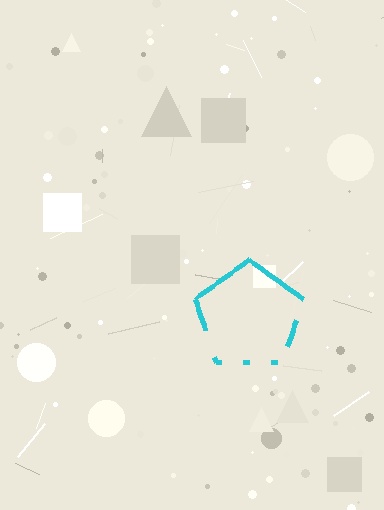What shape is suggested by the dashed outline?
The dashed outline suggests a pentagon.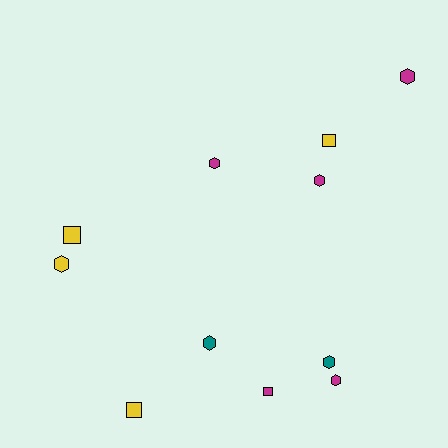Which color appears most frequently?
Magenta, with 5 objects.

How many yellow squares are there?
There are 3 yellow squares.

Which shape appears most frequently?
Hexagon, with 7 objects.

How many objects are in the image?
There are 11 objects.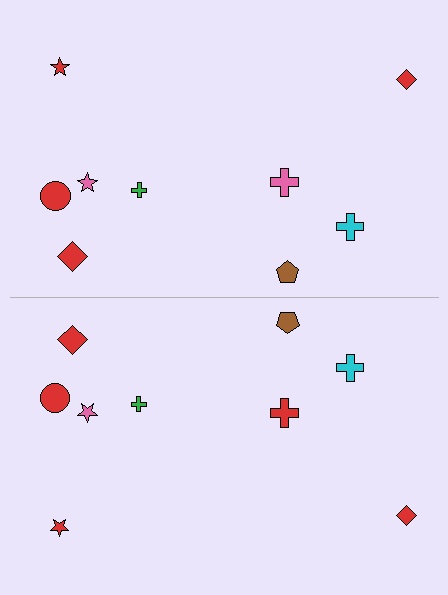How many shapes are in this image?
There are 18 shapes in this image.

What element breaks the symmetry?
The red cross on the bottom side breaks the symmetry — its mirror counterpart is pink.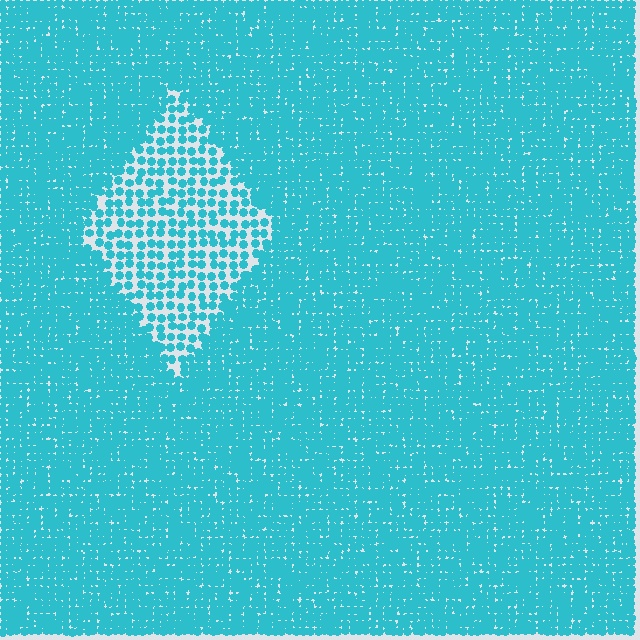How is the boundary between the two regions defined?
The boundary is defined by a change in element density (approximately 2.2x ratio). All elements are the same color, size, and shape.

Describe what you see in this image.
The image contains small cyan elements arranged at two different densities. A diamond-shaped region is visible where the elements are less densely packed than the surrounding area.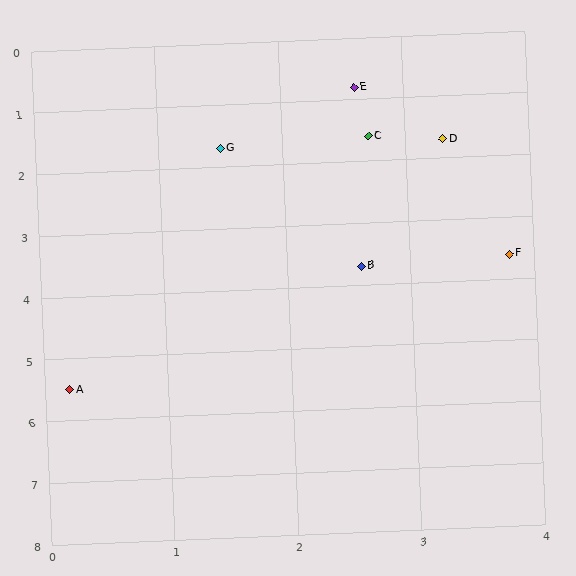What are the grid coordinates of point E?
Point E is at approximately (2.6, 0.8).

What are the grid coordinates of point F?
Point F is at approximately (3.8, 3.6).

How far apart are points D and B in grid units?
Points D and B are about 2.1 grid units apart.